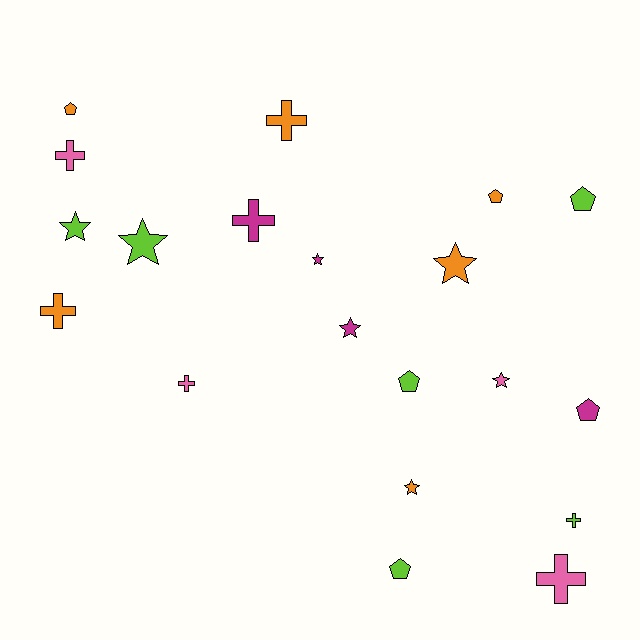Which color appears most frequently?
Orange, with 6 objects.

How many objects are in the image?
There are 20 objects.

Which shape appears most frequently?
Cross, with 7 objects.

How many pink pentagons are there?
There are no pink pentagons.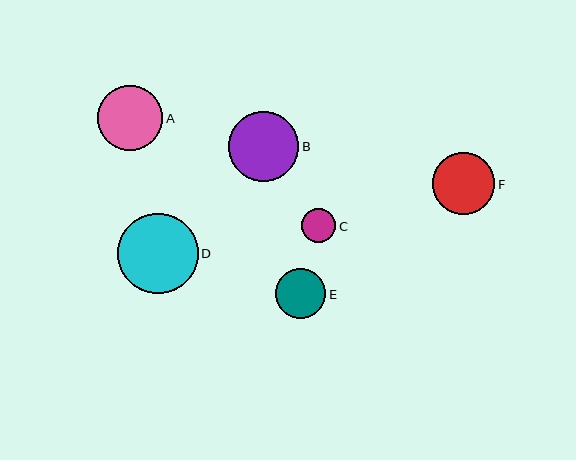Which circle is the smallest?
Circle C is the smallest with a size of approximately 34 pixels.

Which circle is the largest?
Circle D is the largest with a size of approximately 81 pixels.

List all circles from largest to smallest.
From largest to smallest: D, B, A, F, E, C.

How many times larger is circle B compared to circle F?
Circle B is approximately 1.1 times the size of circle F.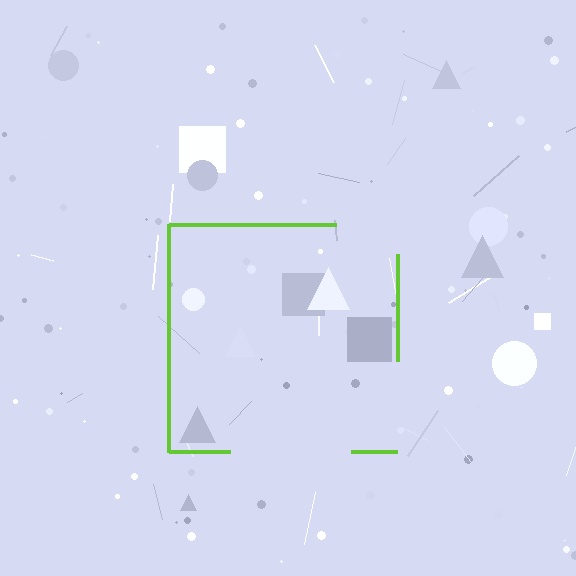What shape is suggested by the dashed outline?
The dashed outline suggests a square.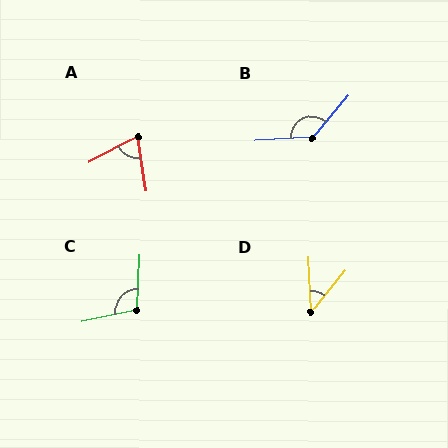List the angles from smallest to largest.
D (41°), A (70°), C (104°), B (134°).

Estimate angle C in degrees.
Approximately 104 degrees.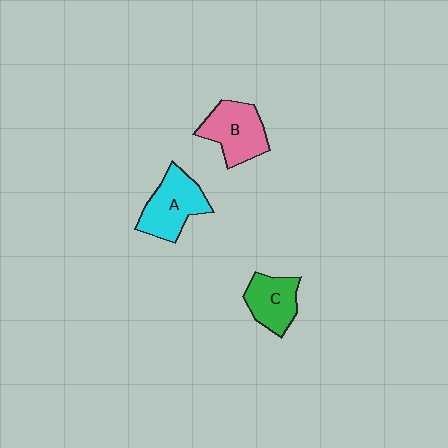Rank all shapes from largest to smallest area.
From largest to smallest: A (cyan), B (pink), C (green).